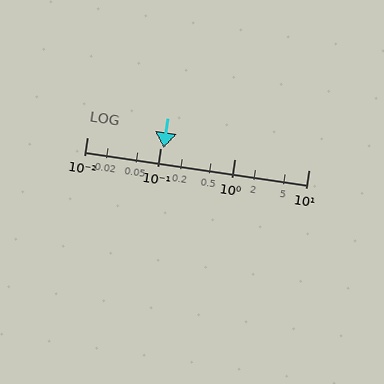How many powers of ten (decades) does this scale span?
The scale spans 3 decades, from 0.01 to 10.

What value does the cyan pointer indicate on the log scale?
The pointer indicates approximately 0.11.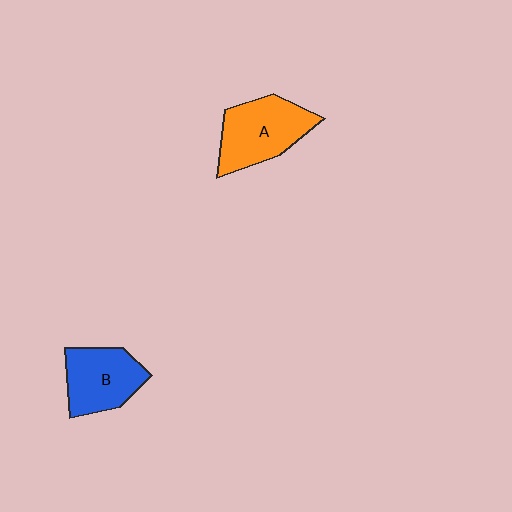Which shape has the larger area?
Shape A (orange).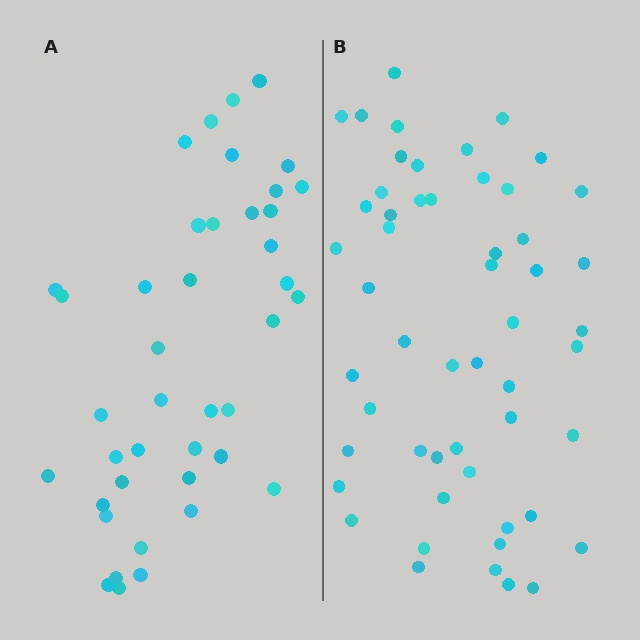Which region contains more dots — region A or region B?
Region B (the right region) has more dots.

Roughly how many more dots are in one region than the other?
Region B has roughly 12 or so more dots than region A.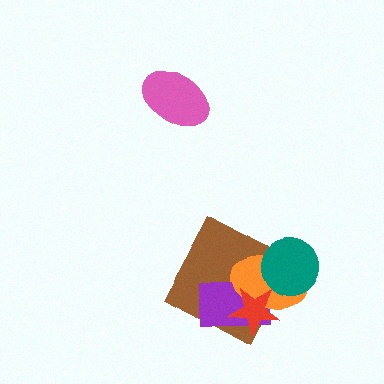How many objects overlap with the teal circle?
2 objects overlap with the teal circle.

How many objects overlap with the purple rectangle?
3 objects overlap with the purple rectangle.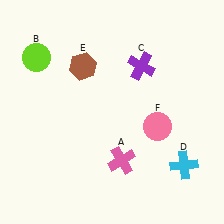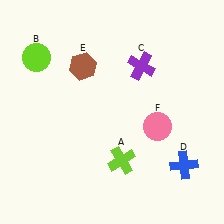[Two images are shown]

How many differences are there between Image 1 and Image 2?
There are 2 differences between the two images.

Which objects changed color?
A changed from pink to lime. D changed from cyan to blue.